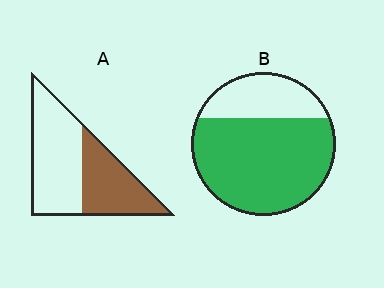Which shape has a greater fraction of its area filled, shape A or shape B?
Shape B.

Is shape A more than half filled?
No.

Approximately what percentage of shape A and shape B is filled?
A is approximately 40% and B is approximately 70%.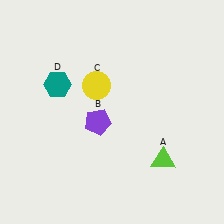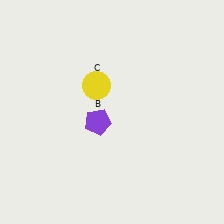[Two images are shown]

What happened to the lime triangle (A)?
The lime triangle (A) was removed in Image 2. It was in the bottom-right area of Image 1.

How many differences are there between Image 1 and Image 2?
There are 2 differences between the two images.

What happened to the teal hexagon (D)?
The teal hexagon (D) was removed in Image 2. It was in the top-left area of Image 1.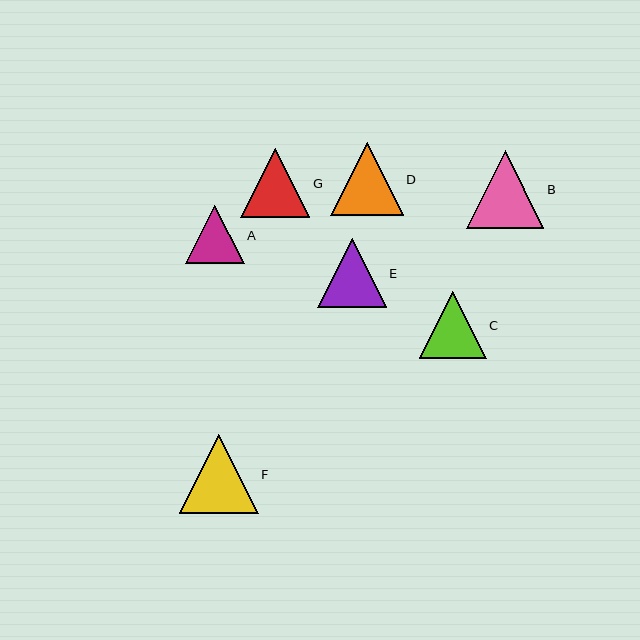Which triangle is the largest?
Triangle F is the largest with a size of approximately 79 pixels.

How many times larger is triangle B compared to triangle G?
Triangle B is approximately 1.1 times the size of triangle G.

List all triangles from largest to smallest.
From largest to smallest: F, B, D, G, E, C, A.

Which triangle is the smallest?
Triangle A is the smallest with a size of approximately 58 pixels.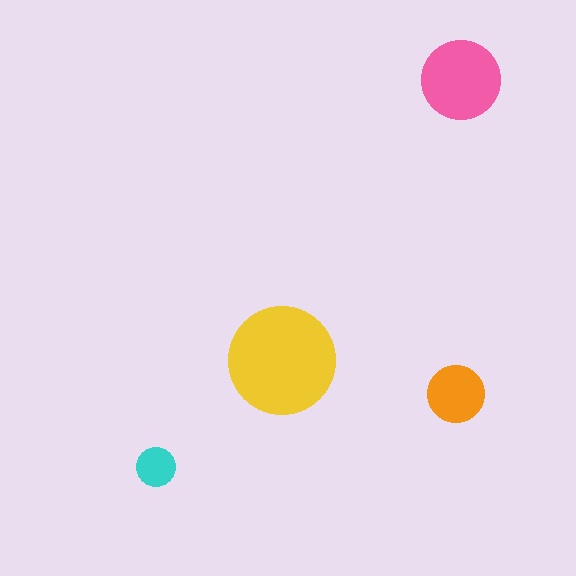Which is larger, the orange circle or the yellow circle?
The yellow one.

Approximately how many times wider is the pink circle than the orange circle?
About 1.5 times wider.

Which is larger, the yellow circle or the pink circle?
The yellow one.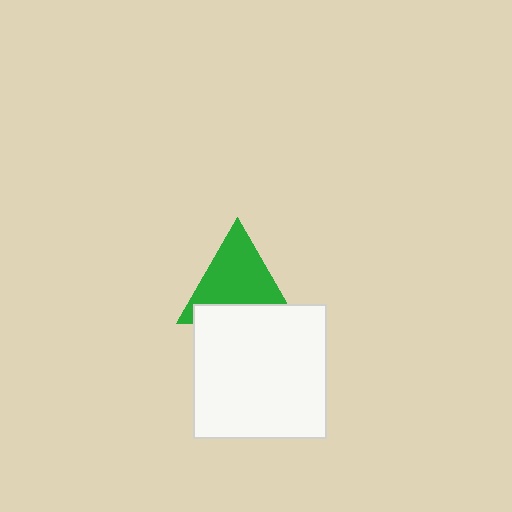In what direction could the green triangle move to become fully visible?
The green triangle could move up. That would shift it out from behind the white square entirely.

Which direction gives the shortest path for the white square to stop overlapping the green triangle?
Moving down gives the shortest separation.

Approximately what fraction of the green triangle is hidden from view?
Roughly 30% of the green triangle is hidden behind the white square.